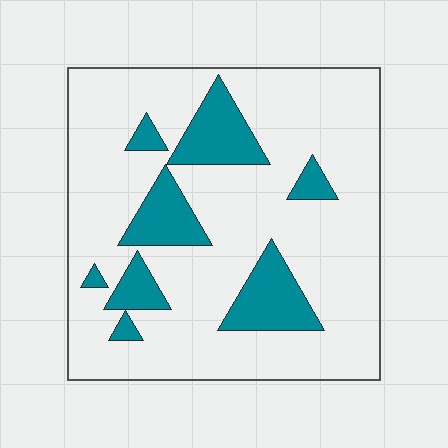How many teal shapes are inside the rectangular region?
8.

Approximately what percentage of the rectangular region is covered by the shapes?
Approximately 20%.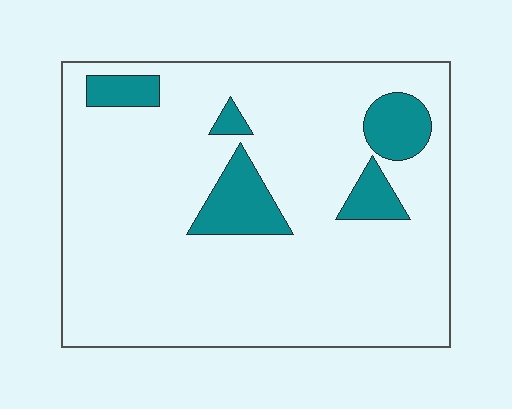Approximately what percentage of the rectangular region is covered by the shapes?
Approximately 15%.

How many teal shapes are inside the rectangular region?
5.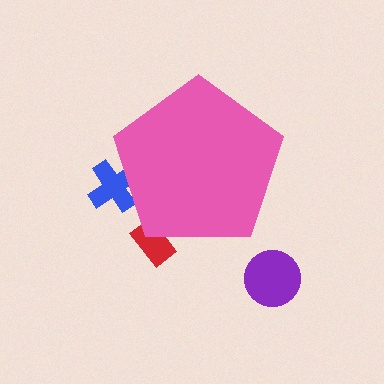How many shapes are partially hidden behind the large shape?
2 shapes are partially hidden.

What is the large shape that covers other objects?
A pink pentagon.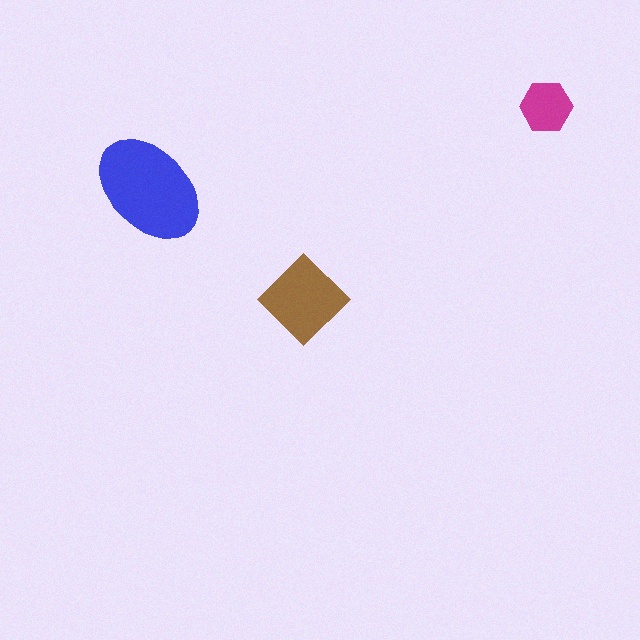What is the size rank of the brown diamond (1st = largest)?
2nd.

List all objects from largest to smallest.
The blue ellipse, the brown diamond, the magenta hexagon.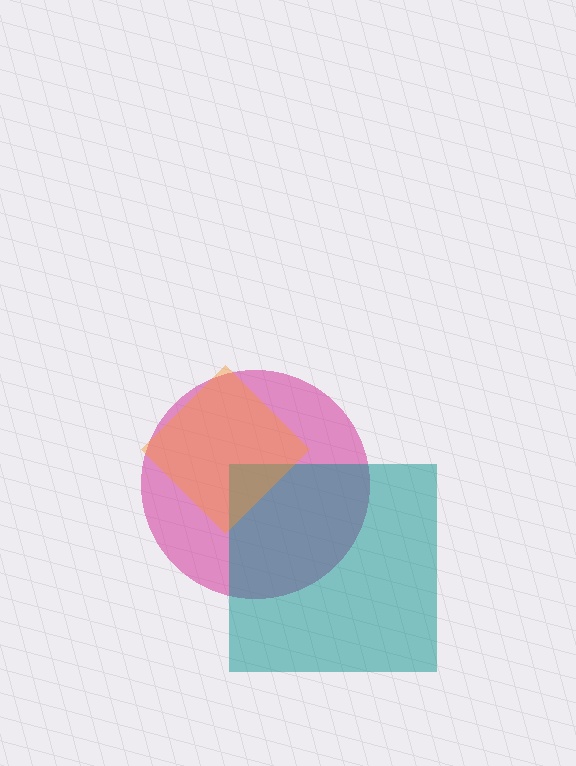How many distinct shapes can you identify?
There are 3 distinct shapes: a magenta circle, a teal square, an orange diamond.